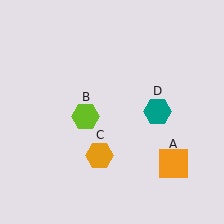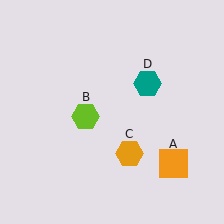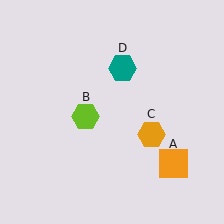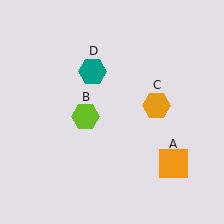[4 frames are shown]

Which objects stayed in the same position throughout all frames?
Orange square (object A) and lime hexagon (object B) remained stationary.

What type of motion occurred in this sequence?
The orange hexagon (object C), teal hexagon (object D) rotated counterclockwise around the center of the scene.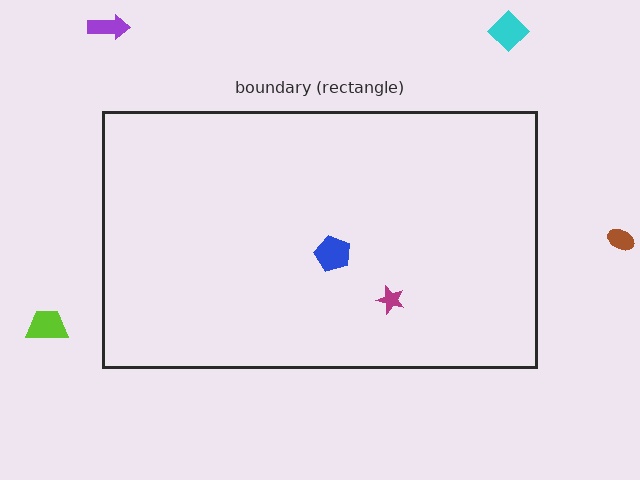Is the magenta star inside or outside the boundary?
Inside.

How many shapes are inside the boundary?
2 inside, 4 outside.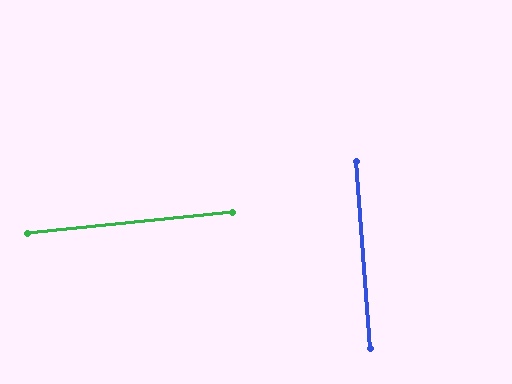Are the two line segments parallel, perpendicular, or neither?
Perpendicular — they meet at approximately 89°.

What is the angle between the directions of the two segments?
Approximately 89 degrees.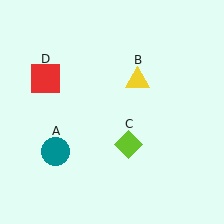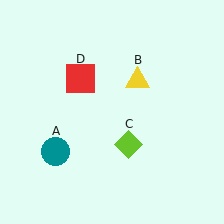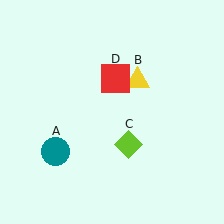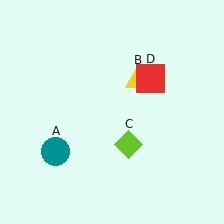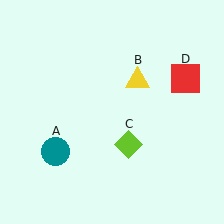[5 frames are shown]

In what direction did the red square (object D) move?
The red square (object D) moved right.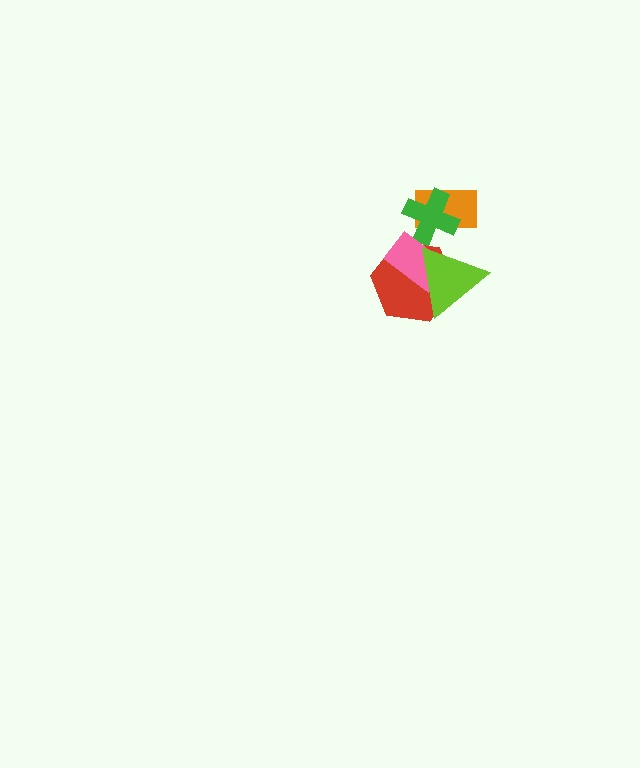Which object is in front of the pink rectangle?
The lime triangle is in front of the pink rectangle.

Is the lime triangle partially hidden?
No, no other shape covers it.